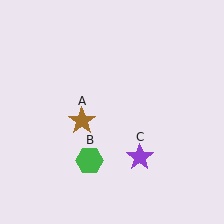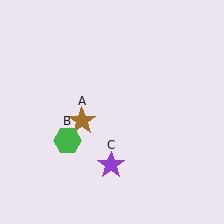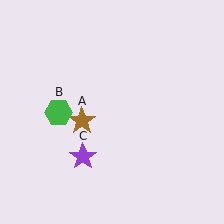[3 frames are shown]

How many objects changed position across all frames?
2 objects changed position: green hexagon (object B), purple star (object C).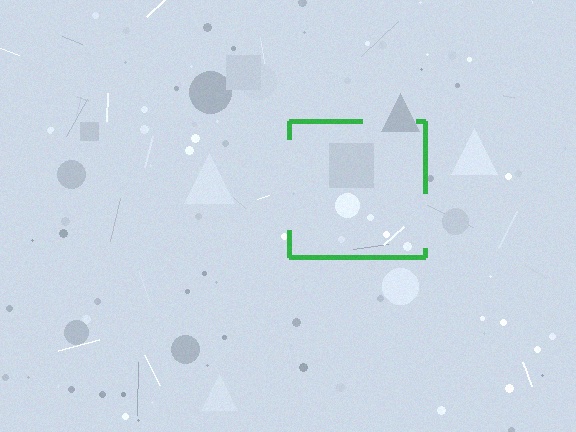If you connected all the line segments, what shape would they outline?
They would outline a square.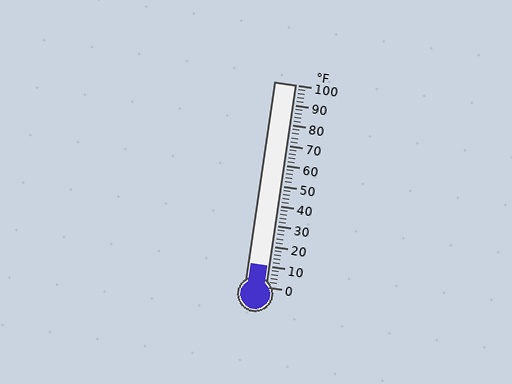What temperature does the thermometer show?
The thermometer shows approximately 10°F.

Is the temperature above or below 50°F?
The temperature is below 50°F.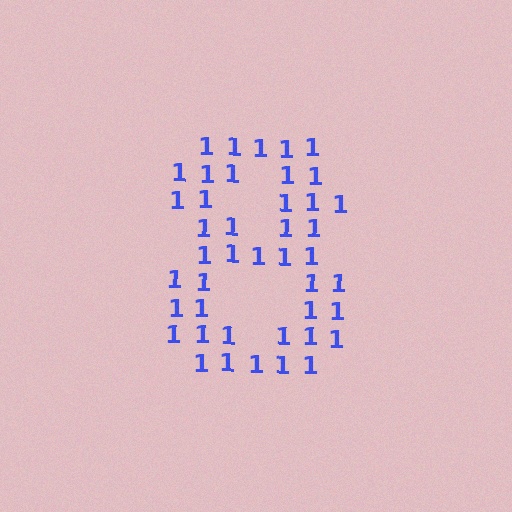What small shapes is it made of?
It is made of small digit 1's.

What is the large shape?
The large shape is the digit 8.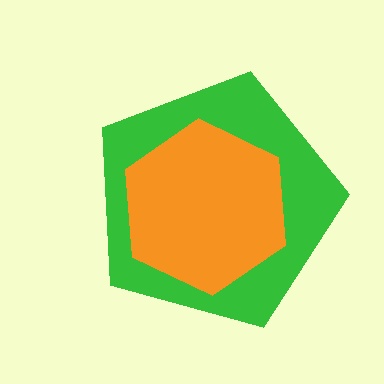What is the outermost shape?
The green pentagon.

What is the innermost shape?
The orange hexagon.